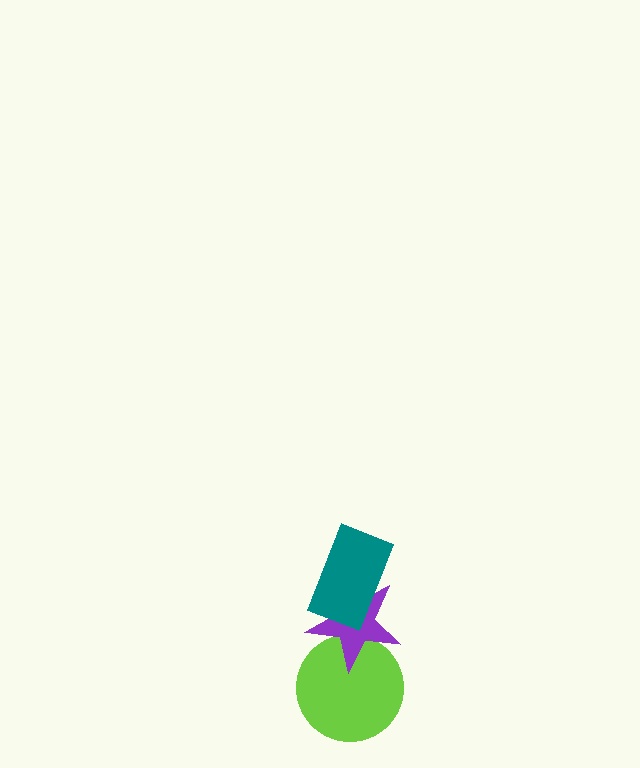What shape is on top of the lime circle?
The purple star is on top of the lime circle.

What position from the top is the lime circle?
The lime circle is 3rd from the top.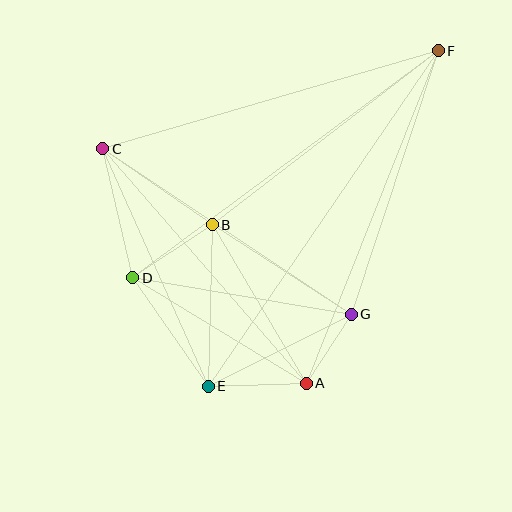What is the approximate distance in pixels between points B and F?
The distance between B and F is approximately 285 pixels.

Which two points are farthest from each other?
Points E and F are farthest from each other.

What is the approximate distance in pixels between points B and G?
The distance between B and G is approximately 165 pixels.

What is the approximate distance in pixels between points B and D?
The distance between B and D is approximately 95 pixels.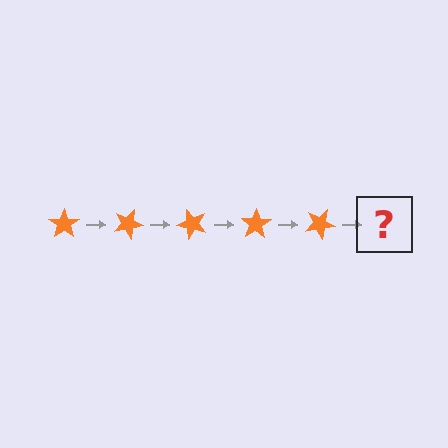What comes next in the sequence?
The next element should be an orange star rotated 125 degrees.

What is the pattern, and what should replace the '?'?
The pattern is that the star rotates 25 degrees each step. The '?' should be an orange star rotated 125 degrees.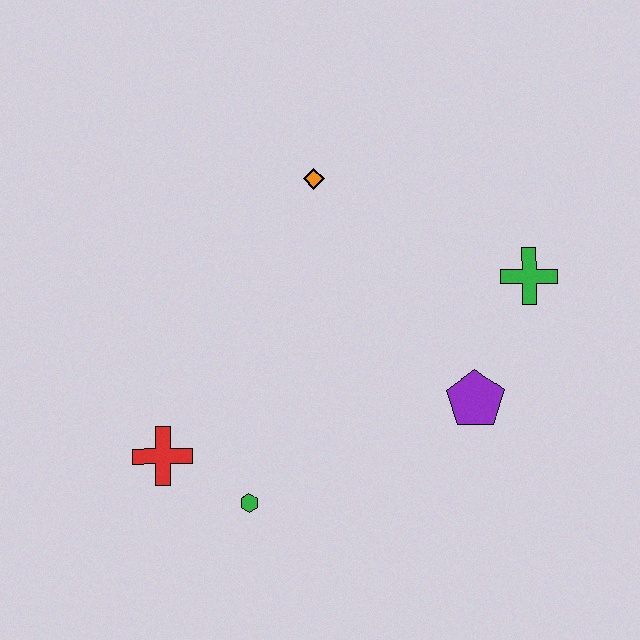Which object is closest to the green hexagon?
The red cross is closest to the green hexagon.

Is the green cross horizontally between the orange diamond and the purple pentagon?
No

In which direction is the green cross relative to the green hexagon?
The green cross is to the right of the green hexagon.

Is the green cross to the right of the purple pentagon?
Yes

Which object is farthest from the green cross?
The red cross is farthest from the green cross.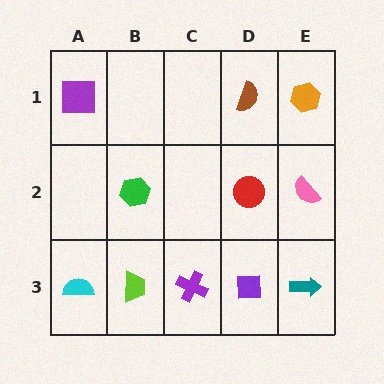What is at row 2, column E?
A pink semicircle.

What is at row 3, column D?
A purple square.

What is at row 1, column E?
An orange hexagon.